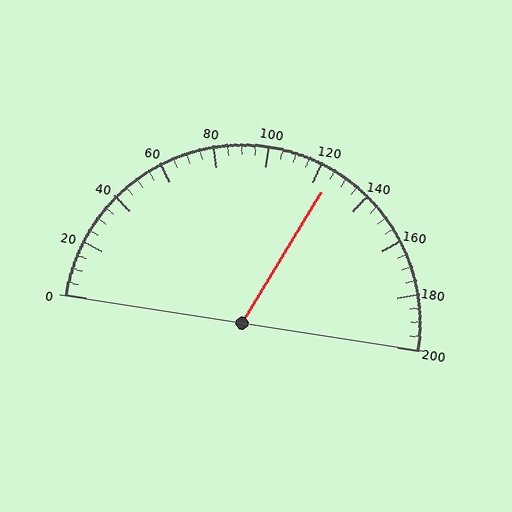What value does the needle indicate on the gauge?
The needle indicates approximately 125.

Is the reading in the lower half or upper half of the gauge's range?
The reading is in the upper half of the range (0 to 200).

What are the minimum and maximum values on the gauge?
The gauge ranges from 0 to 200.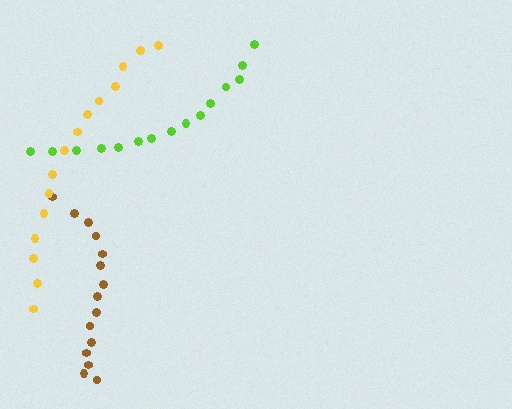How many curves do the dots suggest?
There are 3 distinct paths.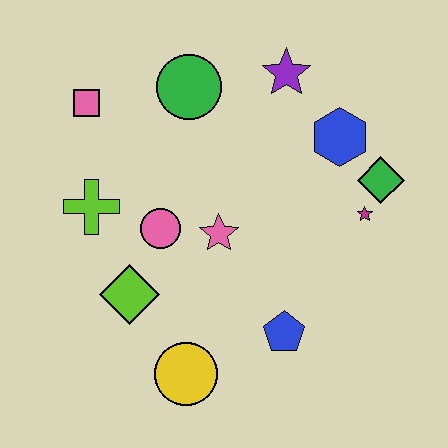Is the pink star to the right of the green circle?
Yes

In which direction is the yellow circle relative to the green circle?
The yellow circle is below the green circle.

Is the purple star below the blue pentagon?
No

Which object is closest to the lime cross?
The pink circle is closest to the lime cross.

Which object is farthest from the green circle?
The yellow circle is farthest from the green circle.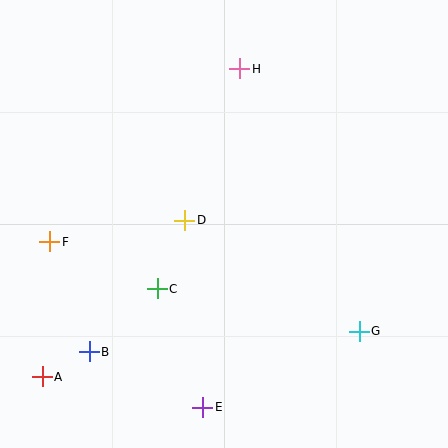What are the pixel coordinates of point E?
Point E is at (203, 407).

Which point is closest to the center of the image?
Point D at (185, 220) is closest to the center.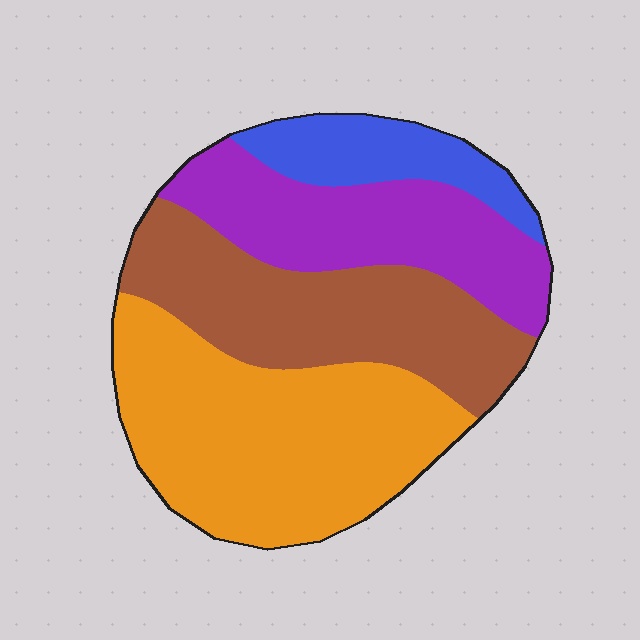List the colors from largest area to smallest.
From largest to smallest: orange, brown, purple, blue.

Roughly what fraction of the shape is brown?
Brown covers about 30% of the shape.